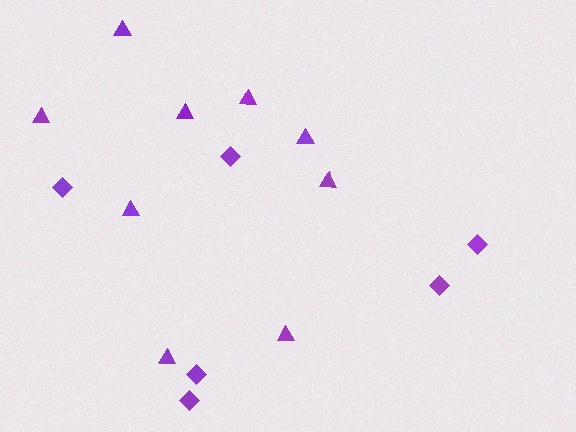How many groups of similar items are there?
There are 2 groups: one group of diamonds (6) and one group of triangles (9).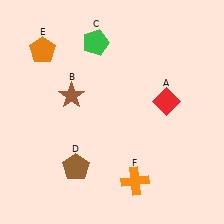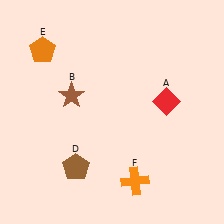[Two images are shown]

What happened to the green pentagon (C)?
The green pentagon (C) was removed in Image 2. It was in the top-left area of Image 1.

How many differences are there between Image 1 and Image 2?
There is 1 difference between the two images.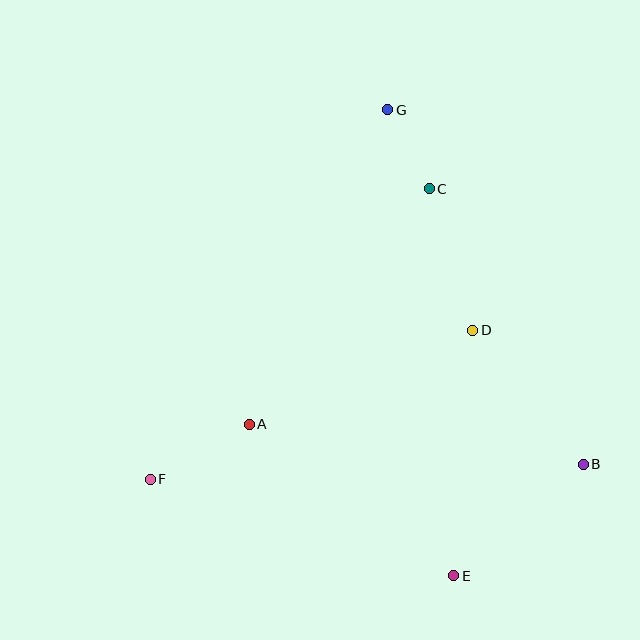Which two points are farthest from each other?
Points E and G are farthest from each other.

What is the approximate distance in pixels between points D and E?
The distance between D and E is approximately 246 pixels.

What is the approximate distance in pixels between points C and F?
The distance between C and F is approximately 403 pixels.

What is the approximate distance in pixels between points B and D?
The distance between B and D is approximately 174 pixels.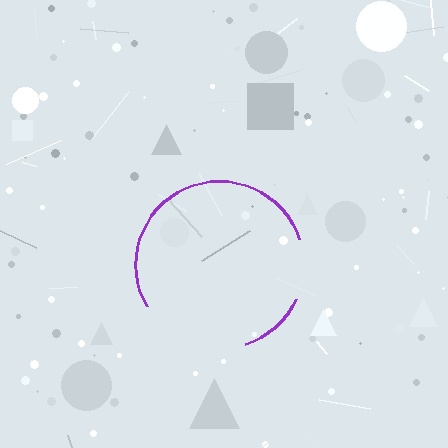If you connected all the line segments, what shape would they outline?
They would outline a circle.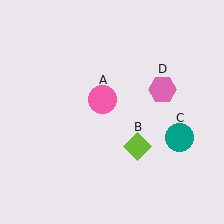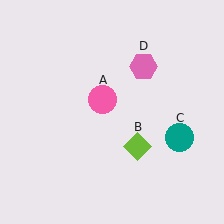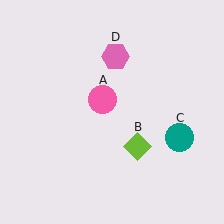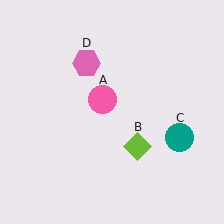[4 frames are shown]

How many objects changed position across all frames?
1 object changed position: pink hexagon (object D).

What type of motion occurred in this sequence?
The pink hexagon (object D) rotated counterclockwise around the center of the scene.